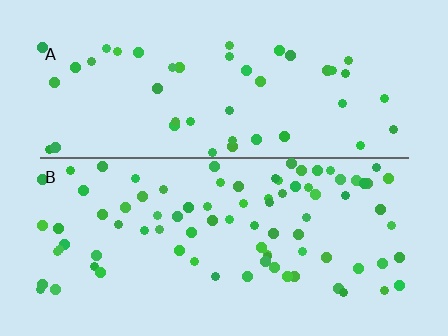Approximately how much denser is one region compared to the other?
Approximately 1.9× — region B over region A.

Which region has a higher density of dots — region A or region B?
B (the bottom).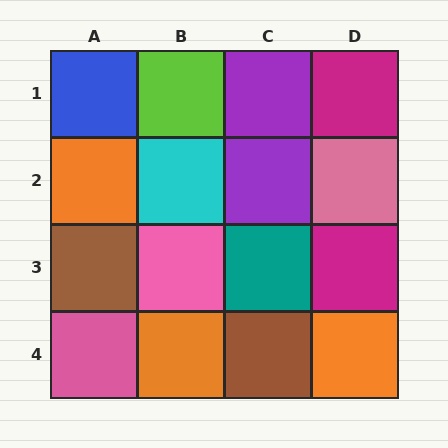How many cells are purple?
2 cells are purple.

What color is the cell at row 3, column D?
Magenta.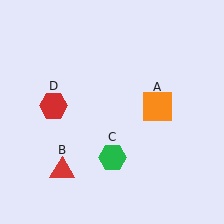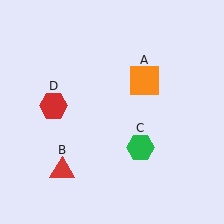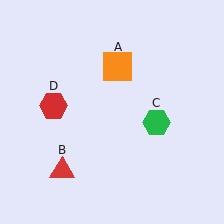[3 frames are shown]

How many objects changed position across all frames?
2 objects changed position: orange square (object A), green hexagon (object C).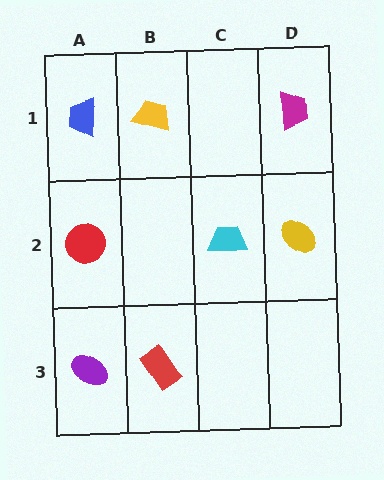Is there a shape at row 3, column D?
No, that cell is empty.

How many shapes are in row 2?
3 shapes.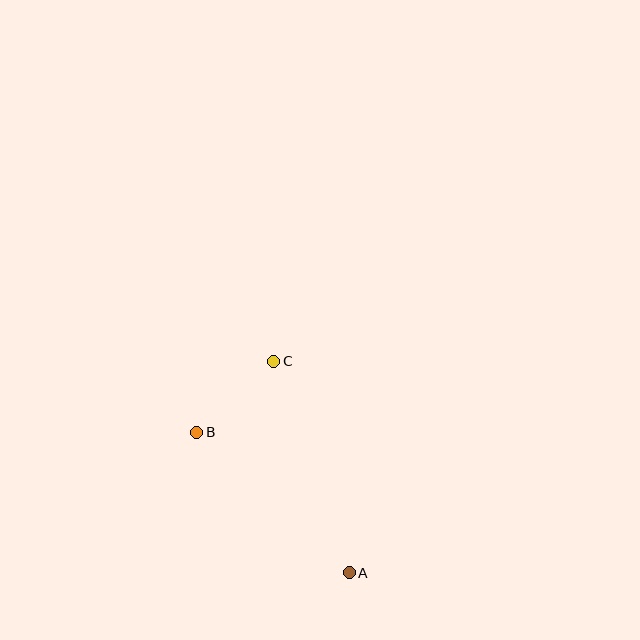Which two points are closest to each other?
Points B and C are closest to each other.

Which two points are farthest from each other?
Points A and C are farthest from each other.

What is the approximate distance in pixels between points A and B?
The distance between A and B is approximately 207 pixels.